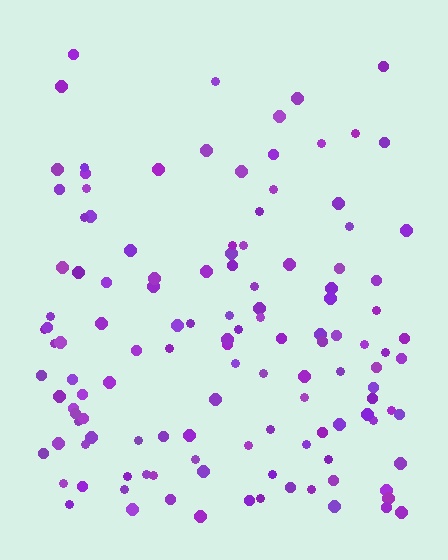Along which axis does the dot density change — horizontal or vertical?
Vertical.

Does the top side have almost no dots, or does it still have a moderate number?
Still a moderate number, just noticeably fewer than the bottom.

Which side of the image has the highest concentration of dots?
The bottom.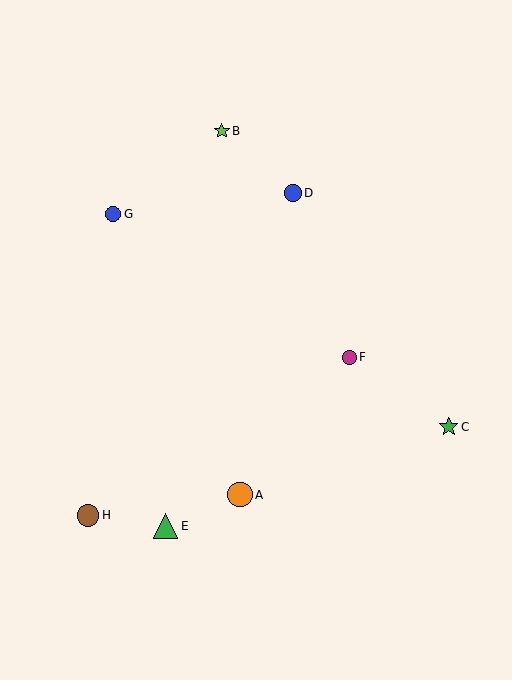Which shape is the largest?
The orange circle (labeled A) is the largest.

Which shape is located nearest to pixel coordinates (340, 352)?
The magenta circle (labeled F) at (349, 357) is nearest to that location.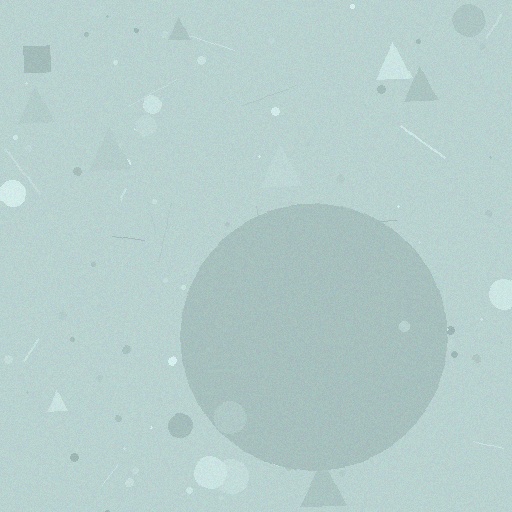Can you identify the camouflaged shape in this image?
The camouflaged shape is a circle.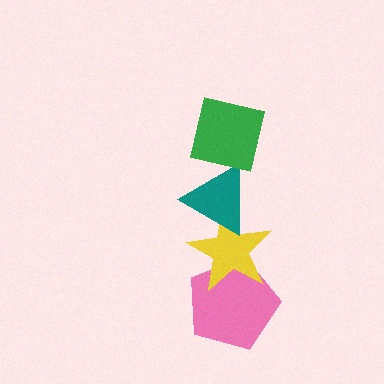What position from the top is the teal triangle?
The teal triangle is 2nd from the top.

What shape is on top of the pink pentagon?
The yellow star is on top of the pink pentagon.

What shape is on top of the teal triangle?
The green square is on top of the teal triangle.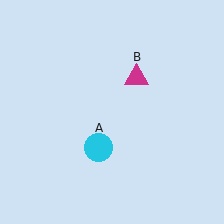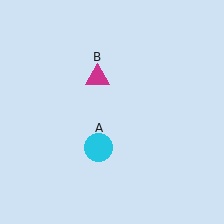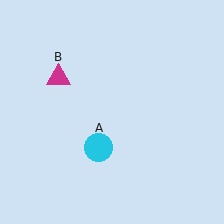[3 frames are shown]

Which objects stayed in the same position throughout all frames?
Cyan circle (object A) remained stationary.